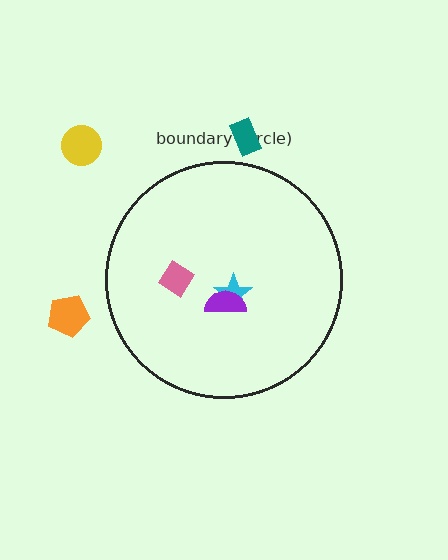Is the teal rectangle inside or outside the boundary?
Outside.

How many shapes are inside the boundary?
3 inside, 3 outside.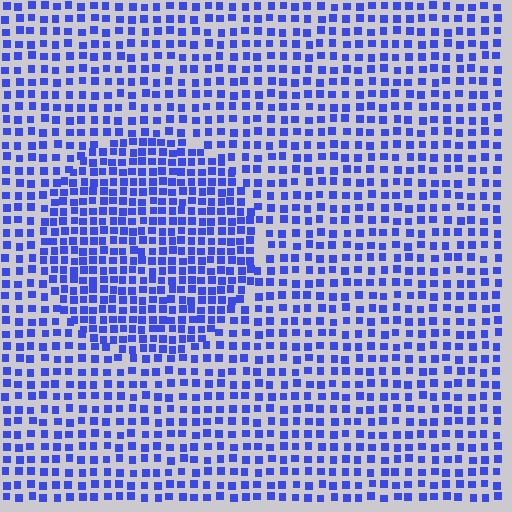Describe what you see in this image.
The image contains small blue elements arranged at two different densities. A circle-shaped region is visible where the elements are more densely packed than the surrounding area.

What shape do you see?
I see a circle.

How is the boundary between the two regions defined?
The boundary is defined by a change in element density (approximately 1.6x ratio). All elements are the same color, size, and shape.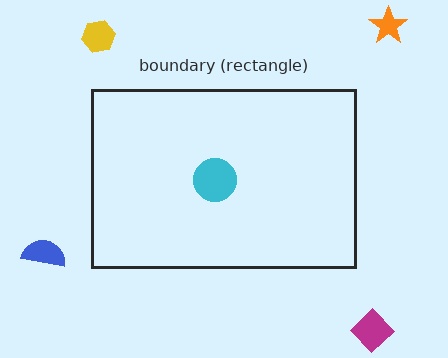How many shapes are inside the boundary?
1 inside, 4 outside.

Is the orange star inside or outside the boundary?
Outside.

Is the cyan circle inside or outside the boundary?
Inside.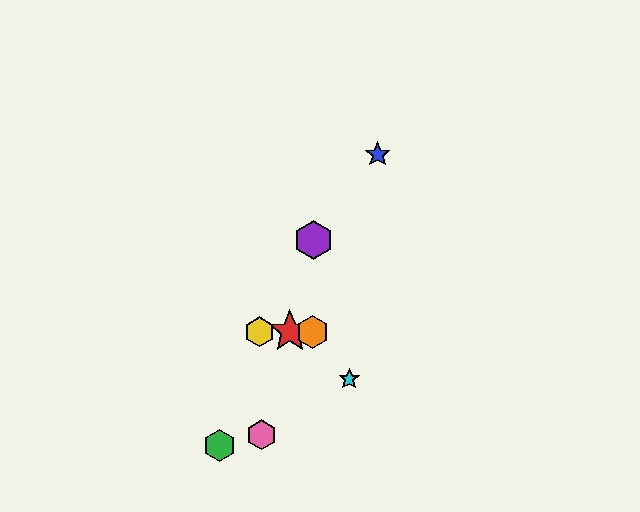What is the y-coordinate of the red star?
The red star is at y≈332.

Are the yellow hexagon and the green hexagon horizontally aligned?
No, the yellow hexagon is at y≈332 and the green hexagon is at y≈445.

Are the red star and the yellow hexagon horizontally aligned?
Yes, both are at y≈332.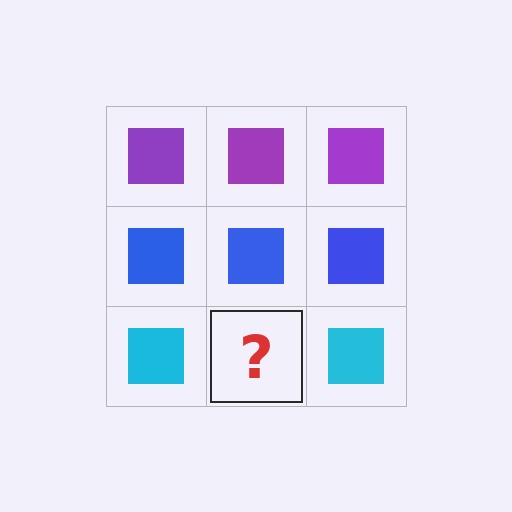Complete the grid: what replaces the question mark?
The question mark should be replaced with a cyan square.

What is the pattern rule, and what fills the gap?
The rule is that each row has a consistent color. The gap should be filled with a cyan square.